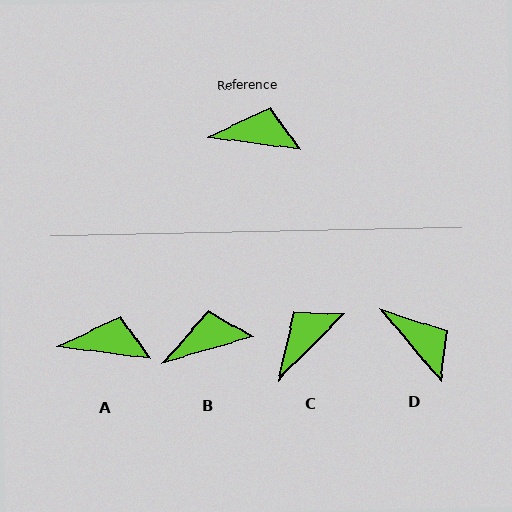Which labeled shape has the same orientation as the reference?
A.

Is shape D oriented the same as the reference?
No, it is off by about 42 degrees.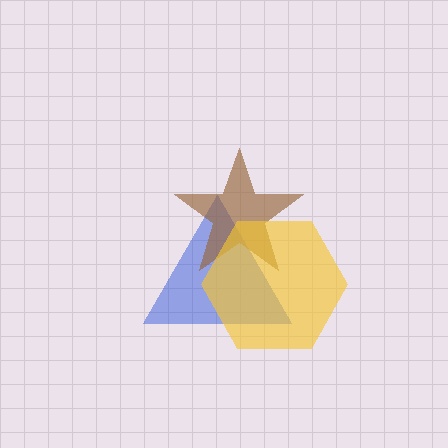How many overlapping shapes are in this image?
There are 3 overlapping shapes in the image.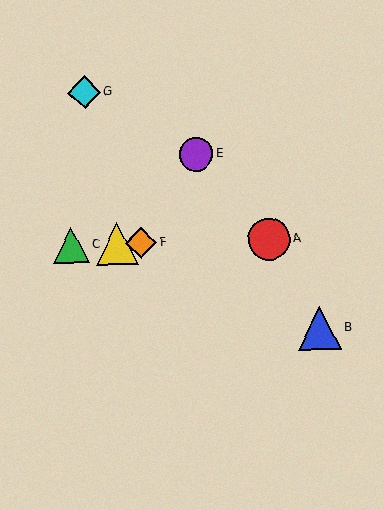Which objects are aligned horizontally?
Objects A, C, D, F are aligned horizontally.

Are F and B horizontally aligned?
No, F is at y≈243 and B is at y≈328.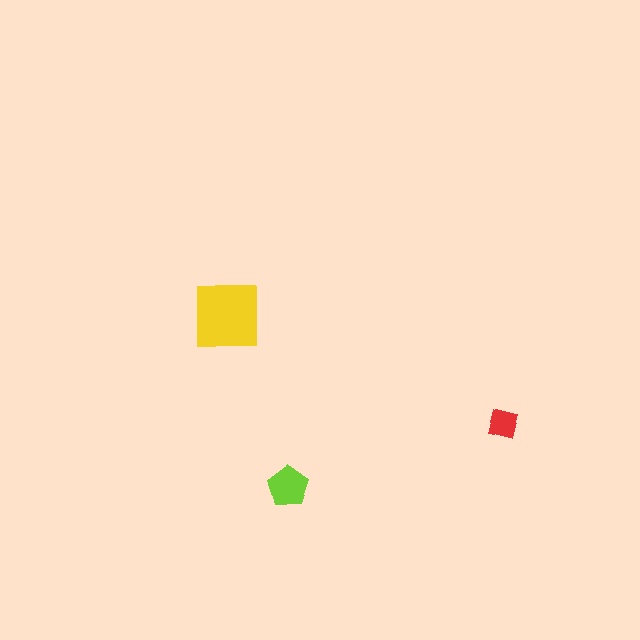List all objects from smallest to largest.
The red square, the lime pentagon, the yellow square.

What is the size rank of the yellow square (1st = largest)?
1st.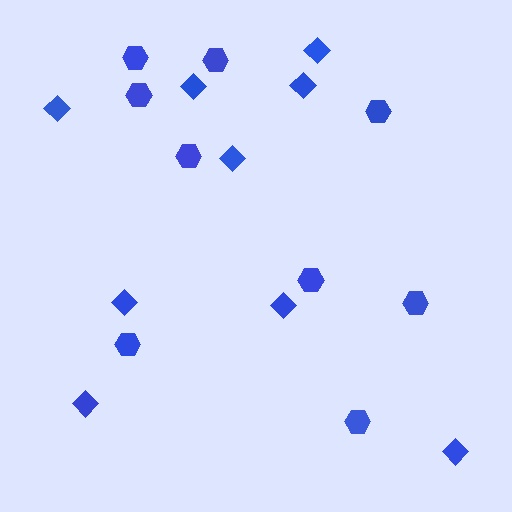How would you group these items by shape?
There are 2 groups: one group of hexagons (9) and one group of diamonds (9).